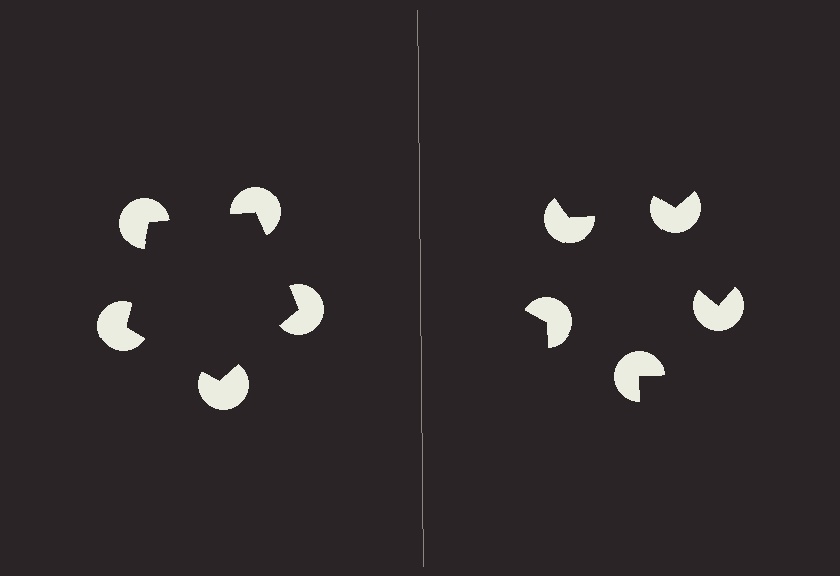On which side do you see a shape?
An illusory pentagon appears on the left side. On the right side the wedge cuts are rotated, so no coherent shape forms.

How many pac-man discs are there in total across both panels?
10 — 5 on each side.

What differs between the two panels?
The pac-man discs are positioned identically on both sides; only the wedge orientations differ. On the left they align to a pentagon; on the right they are misaligned.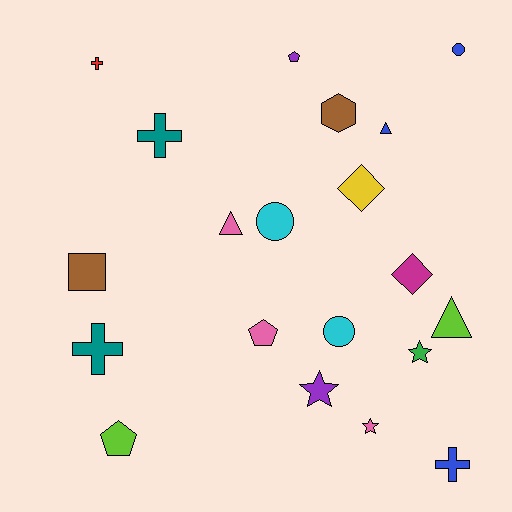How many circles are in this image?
There are 3 circles.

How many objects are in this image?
There are 20 objects.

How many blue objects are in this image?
There are 3 blue objects.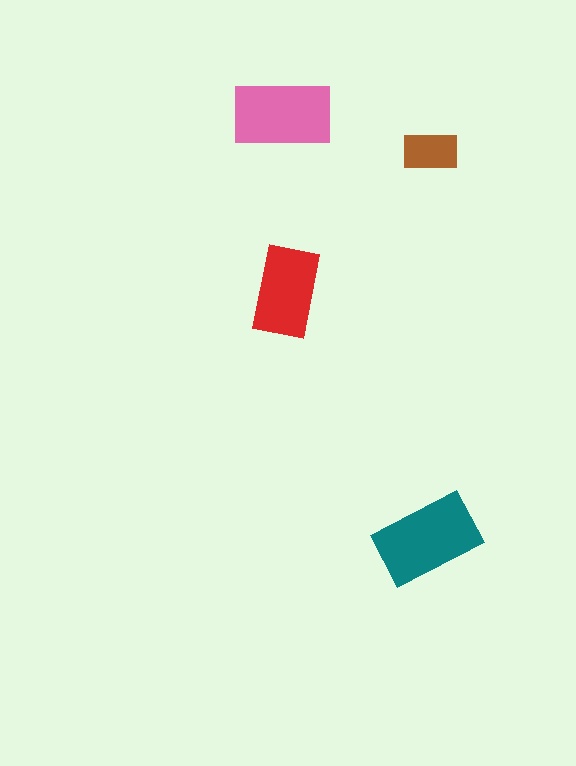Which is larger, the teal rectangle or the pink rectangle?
The teal one.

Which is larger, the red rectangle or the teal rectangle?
The teal one.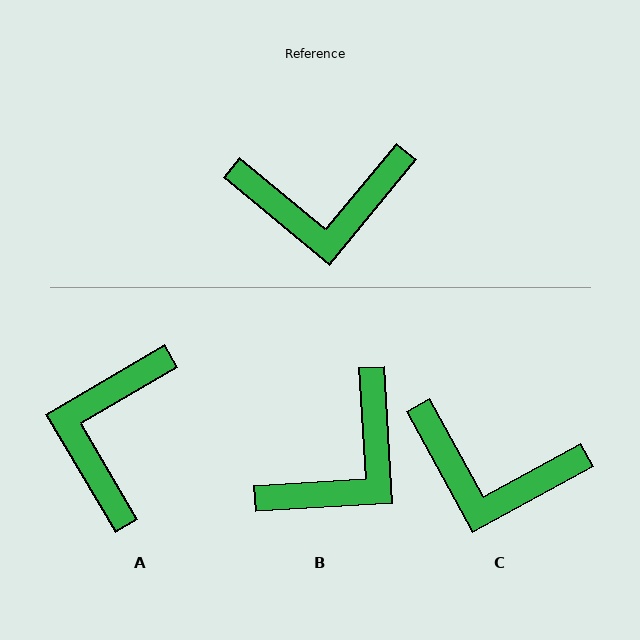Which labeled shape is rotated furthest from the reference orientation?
A, about 110 degrees away.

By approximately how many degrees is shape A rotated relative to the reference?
Approximately 110 degrees clockwise.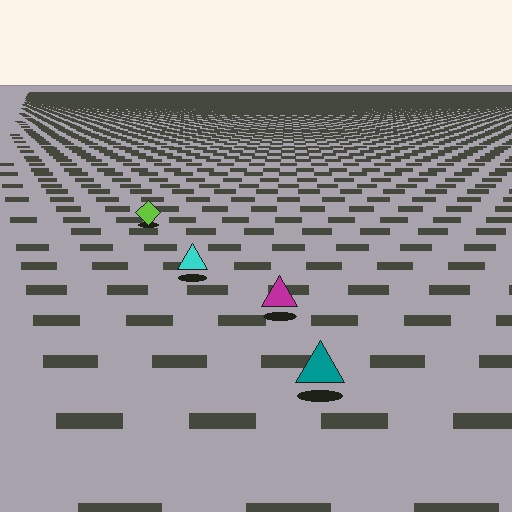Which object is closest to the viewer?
The teal triangle is closest. The texture marks near it are larger and more spread out.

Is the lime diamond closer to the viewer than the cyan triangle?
No. The cyan triangle is closer — you can tell from the texture gradient: the ground texture is coarser near it.